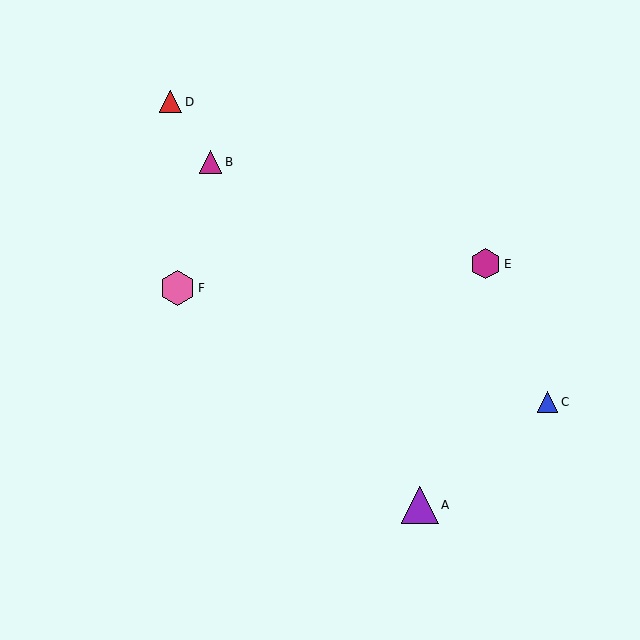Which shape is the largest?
The purple triangle (labeled A) is the largest.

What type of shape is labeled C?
Shape C is a blue triangle.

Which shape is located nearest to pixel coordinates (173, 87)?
The red triangle (labeled D) at (171, 102) is nearest to that location.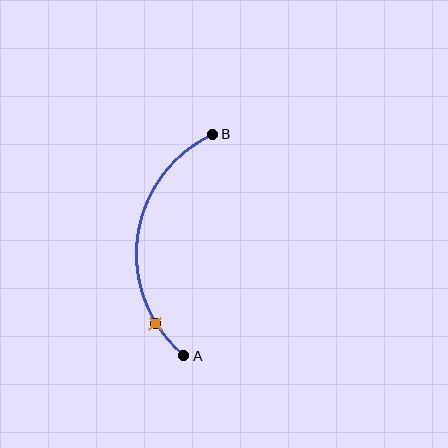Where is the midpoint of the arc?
The arc midpoint is the point on the curve farthest from the straight line joining A and B. It sits to the left of that line.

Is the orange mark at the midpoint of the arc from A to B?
No. The orange mark lies on the arc but is closer to endpoint A. The arc midpoint would be at the point on the curve equidistant along the arc from both A and B.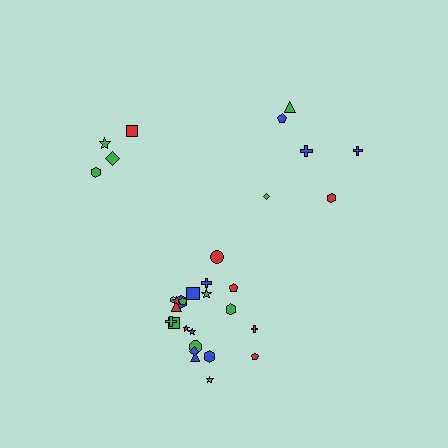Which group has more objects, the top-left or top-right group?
The top-right group.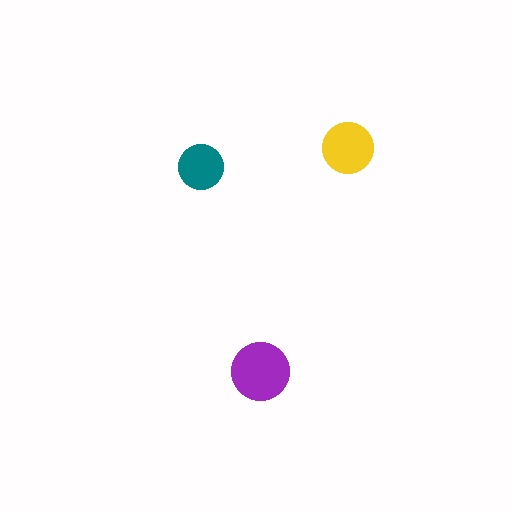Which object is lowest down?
The purple circle is bottommost.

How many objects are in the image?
There are 3 objects in the image.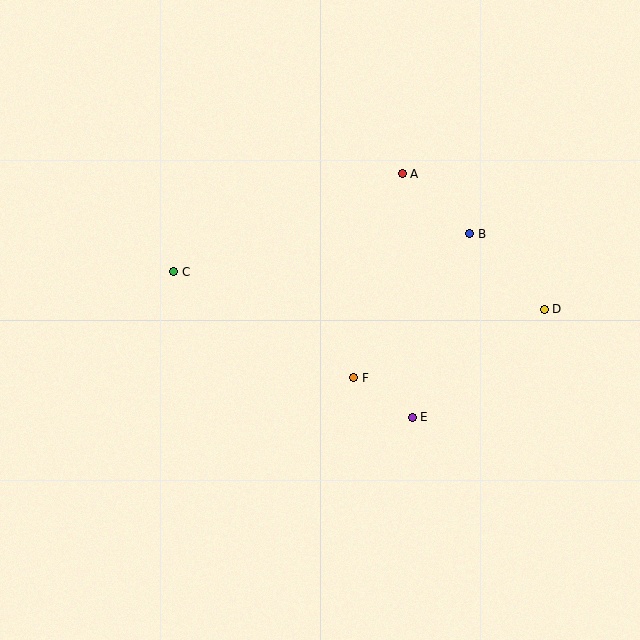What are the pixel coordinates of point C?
Point C is at (174, 272).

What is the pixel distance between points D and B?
The distance between D and B is 106 pixels.